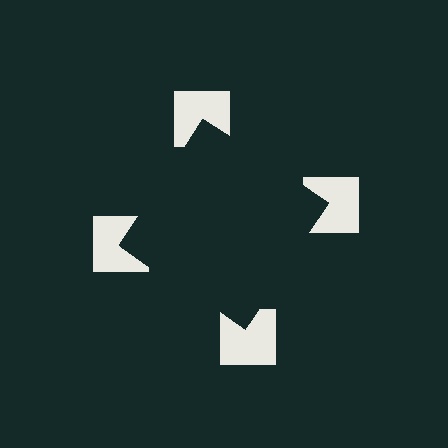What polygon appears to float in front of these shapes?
An illusory square — its edges are inferred from the aligned wedge cuts in the notched squares, not physically drawn.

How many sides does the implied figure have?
4 sides.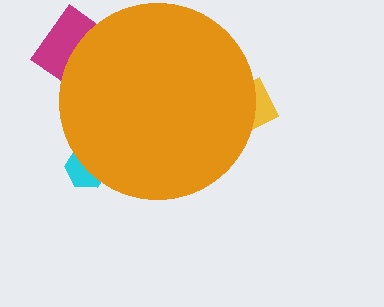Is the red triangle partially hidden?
Yes, the red triangle is partially hidden behind the orange circle.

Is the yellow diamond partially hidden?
Yes, the yellow diamond is partially hidden behind the orange circle.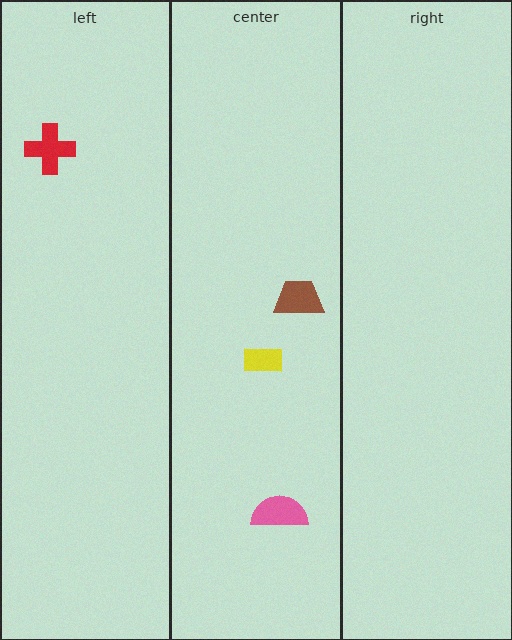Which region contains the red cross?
The left region.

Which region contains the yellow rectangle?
The center region.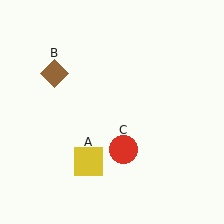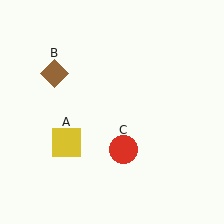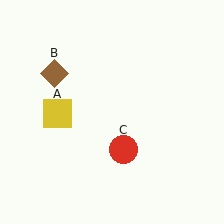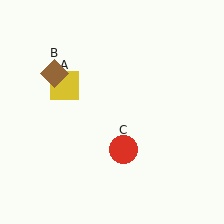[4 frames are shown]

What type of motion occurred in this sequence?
The yellow square (object A) rotated clockwise around the center of the scene.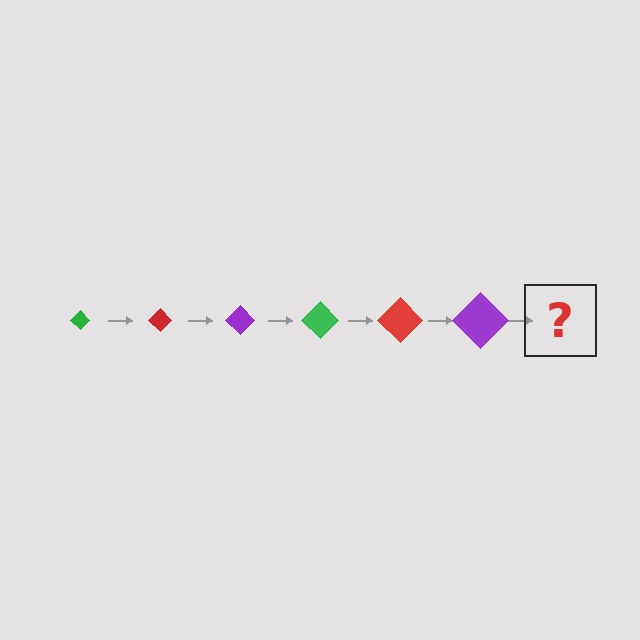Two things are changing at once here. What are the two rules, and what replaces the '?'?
The two rules are that the diamond grows larger each step and the color cycles through green, red, and purple. The '?' should be a green diamond, larger than the previous one.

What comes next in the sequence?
The next element should be a green diamond, larger than the previous one.